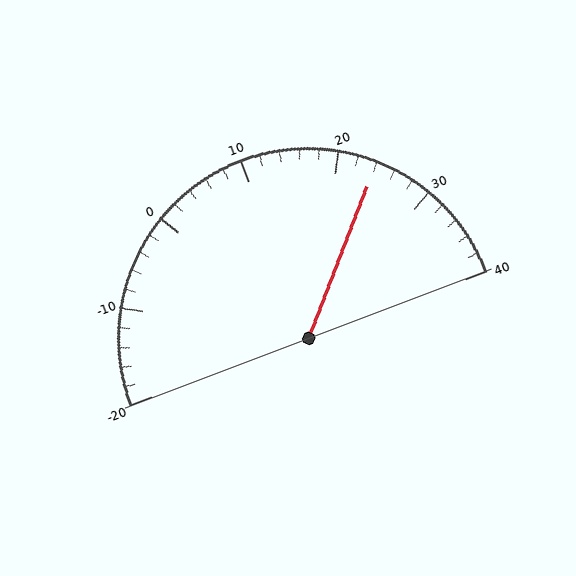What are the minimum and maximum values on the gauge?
The gauge ranges from -20 to 40.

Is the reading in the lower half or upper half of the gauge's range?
The reading is in the upper half of the range (-20 to 40).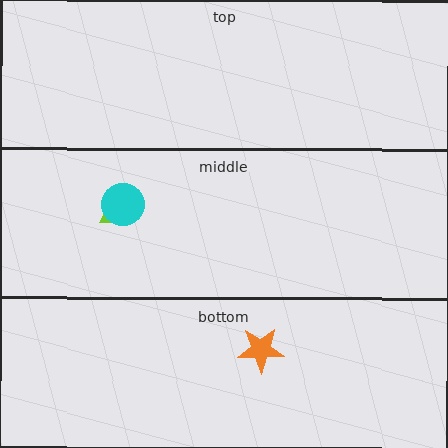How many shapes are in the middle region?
2.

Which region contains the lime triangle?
The middle region.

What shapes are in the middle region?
The lime triangle, the cyan circle.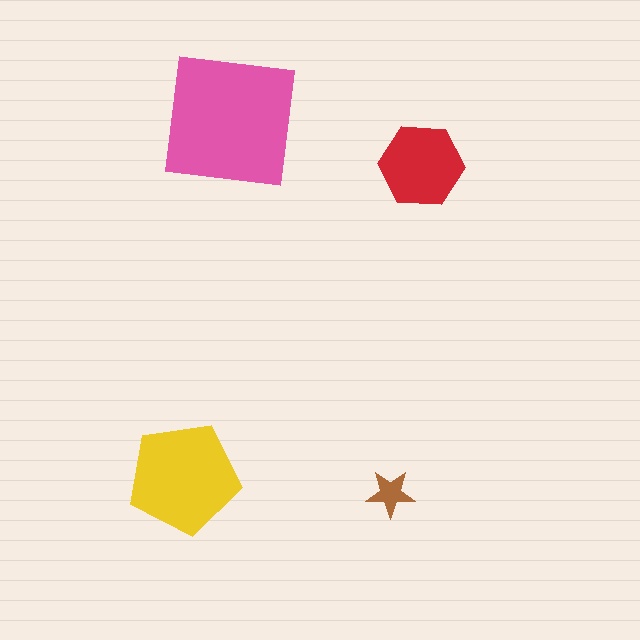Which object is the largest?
The pink square.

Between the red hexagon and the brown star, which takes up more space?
The red hexagon.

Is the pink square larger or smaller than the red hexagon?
Larger.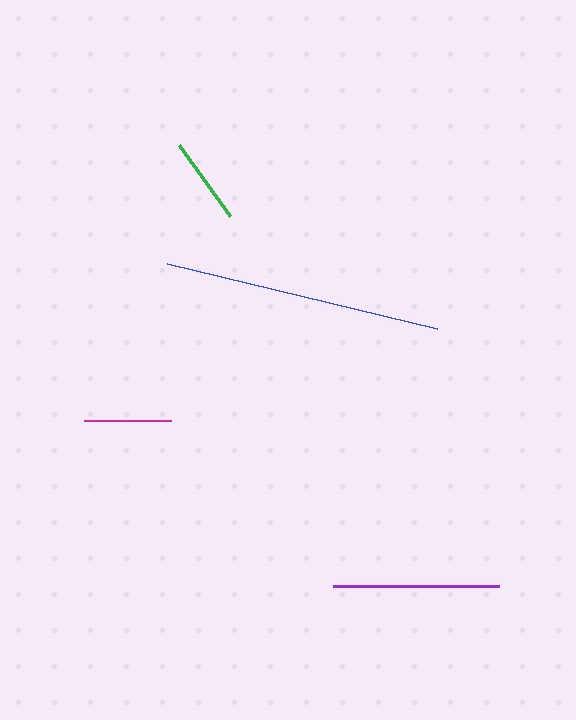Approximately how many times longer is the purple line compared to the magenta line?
The purple line is approximately 1.9 times the length of the magenta line.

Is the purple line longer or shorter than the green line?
The purple line is longer than the green line.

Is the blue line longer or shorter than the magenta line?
The blue line is longer than the magenta line.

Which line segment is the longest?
The blue line is the longest at approximately 277 pixels.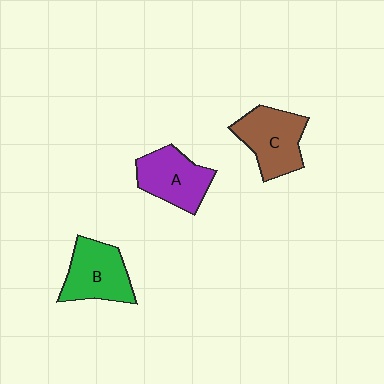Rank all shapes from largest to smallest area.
From largest to smallest: C (brown), B (green), A (purple).